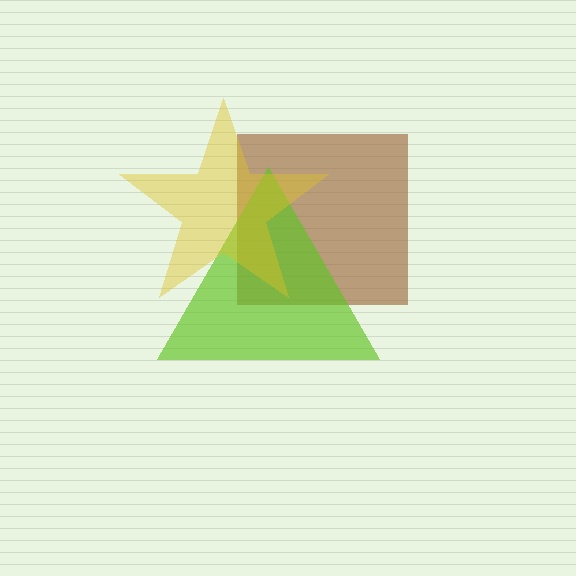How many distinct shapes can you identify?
There are 3 distinct shapes: a brown square, a lime triangle, a yellow star.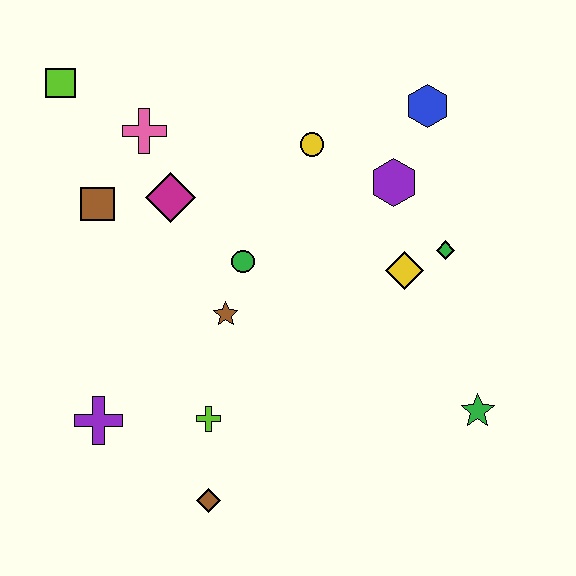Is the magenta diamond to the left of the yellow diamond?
Yes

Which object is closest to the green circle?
The brown star is closest to the green circle.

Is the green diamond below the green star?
No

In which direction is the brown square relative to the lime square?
The brown square is below the lime square.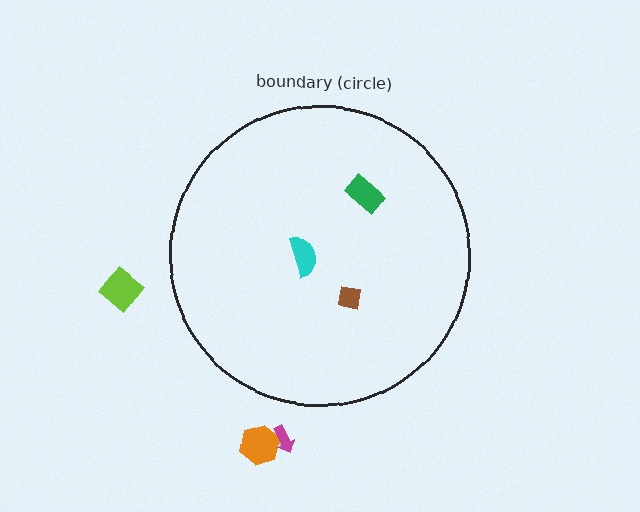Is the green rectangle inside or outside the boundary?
Inside.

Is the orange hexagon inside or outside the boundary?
Outside.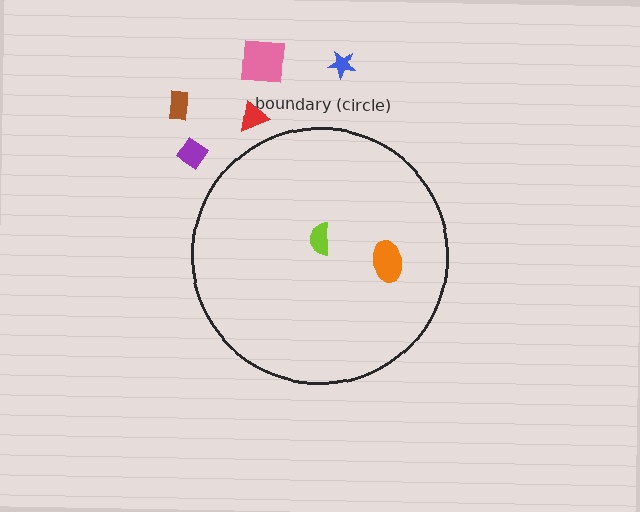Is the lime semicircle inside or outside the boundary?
Inside.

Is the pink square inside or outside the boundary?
Outside.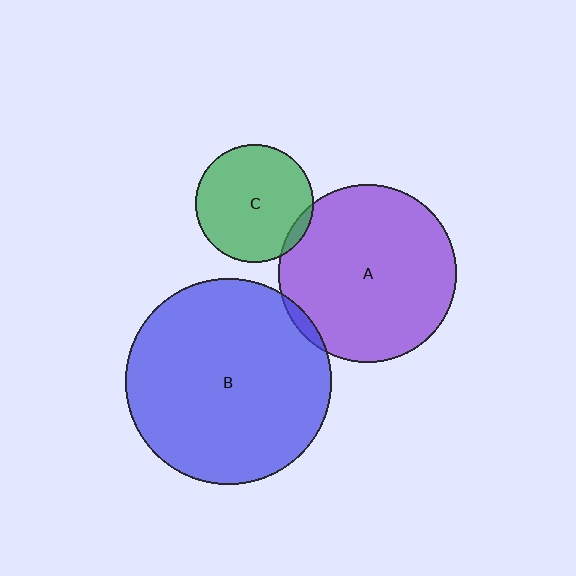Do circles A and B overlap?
Yes.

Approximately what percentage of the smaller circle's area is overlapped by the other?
Approximately 5%.